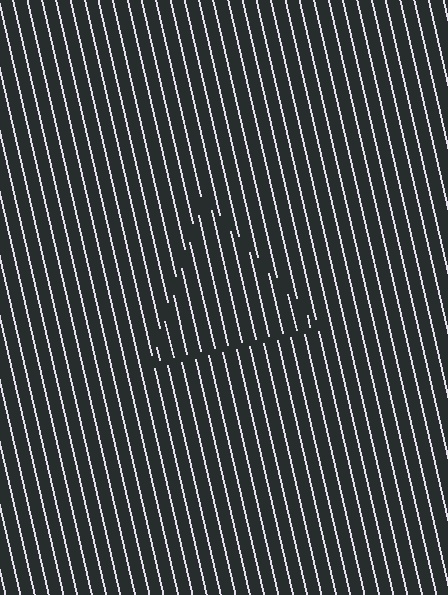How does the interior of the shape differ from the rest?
The interior of the shape contains the same grating, shifted by half a period — the contour is defined by the phase discontinuity where line-ends from the inner and outer gratings abut.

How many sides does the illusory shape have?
3 sides — the line-ends trace a triangle.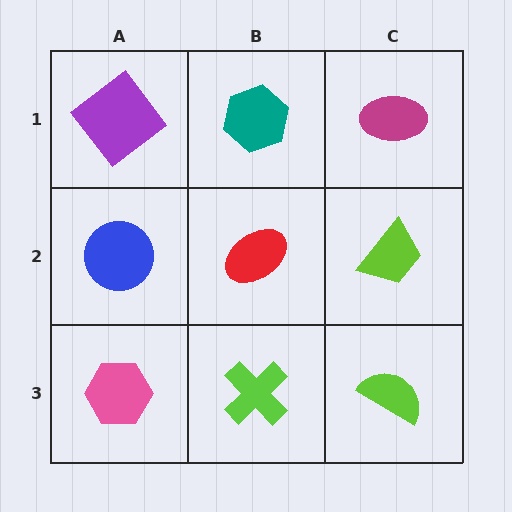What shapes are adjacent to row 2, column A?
A purple diamond (row 1, column A), a pink hexagon (row 3, column A), a red ellipse (row 2, column B).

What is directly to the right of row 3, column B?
A lime semicircle.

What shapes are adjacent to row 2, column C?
A magenta ellipse (row 1, column C), a lime semicircle (row 3, column C), a red ellipse (row 2, column B).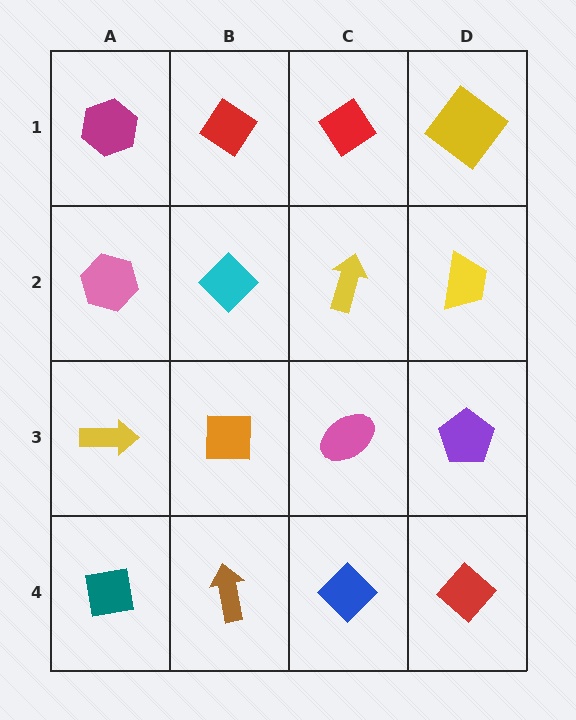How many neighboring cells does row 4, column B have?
3.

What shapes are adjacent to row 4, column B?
An orange square (row 3, column B), a teal square (row 4, column A), a blue diamond (row 4, column C).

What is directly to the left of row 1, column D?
A red diamond.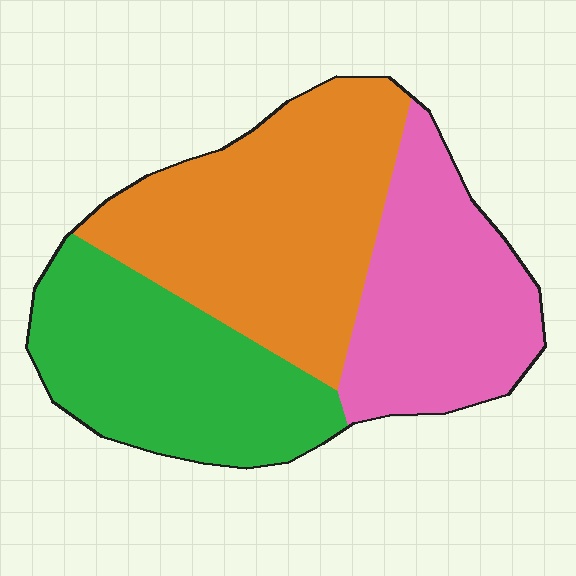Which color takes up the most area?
Orange, at roughly 40%.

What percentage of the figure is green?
Green takes up between a quarter and a half of the figure.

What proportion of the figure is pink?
Pink takes up between a sixth and a third of the figure.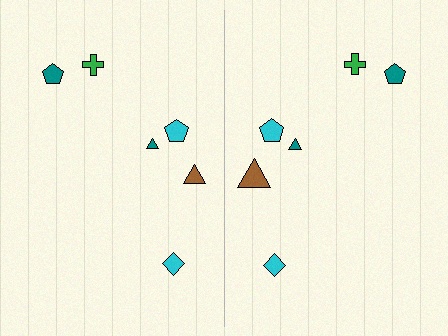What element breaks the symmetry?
The brown triangle on the right side has a different size than its mirror counterpart.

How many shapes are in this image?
There are 12 shapes in this image.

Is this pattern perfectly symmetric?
No, the pattern is not perfectly symmetric. The brown triangle on the right side has a different size than its mirror counterpart.